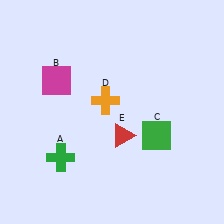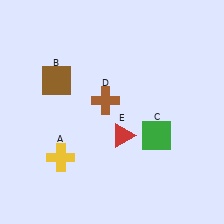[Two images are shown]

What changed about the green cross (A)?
In Image 1, A is green. In Image 2, it changed to yellow.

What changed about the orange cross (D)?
In Image 1, D is orange. In Image 2, it changed to brown.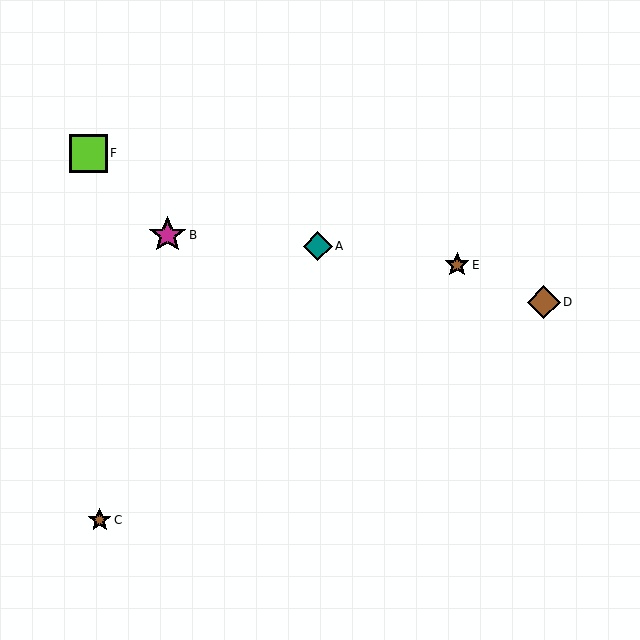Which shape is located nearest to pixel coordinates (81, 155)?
The lime square (labeled F) at (88, 153) is nearest to that location.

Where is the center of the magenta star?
The center of the magenta star is at (168, 235).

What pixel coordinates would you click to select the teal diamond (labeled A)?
Click at (318, 246) to select the teal diamond A.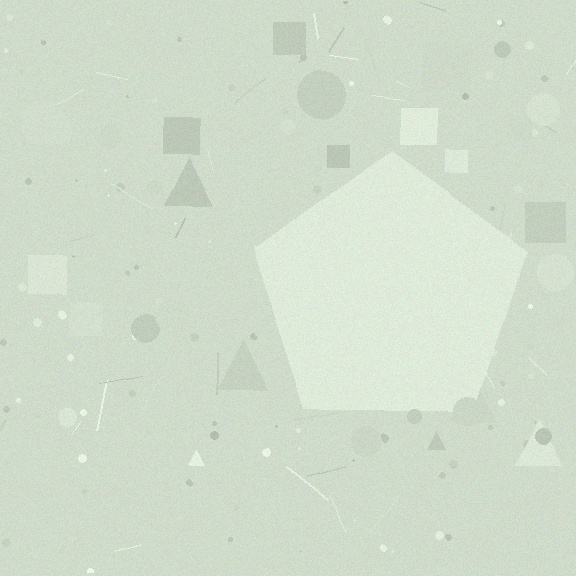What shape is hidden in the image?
A pentagon is hidden in the image.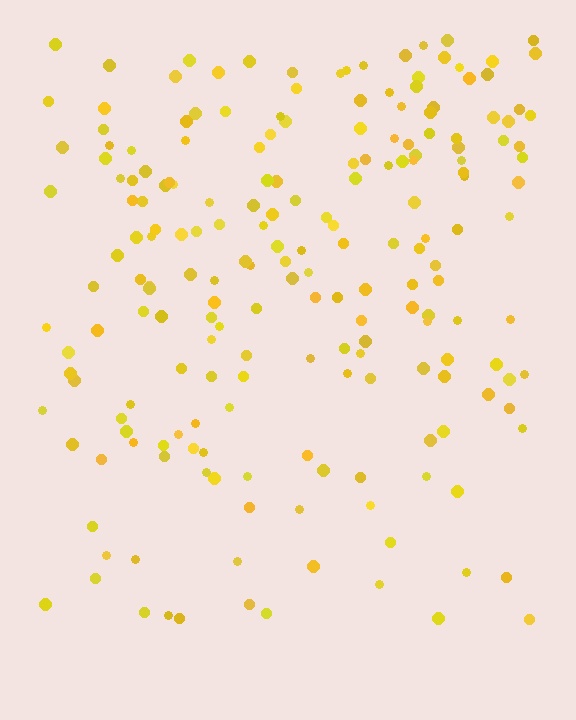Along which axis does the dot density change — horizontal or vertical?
Vertical.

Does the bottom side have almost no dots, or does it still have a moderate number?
Still a moderate number, just noticeably fewer than the top.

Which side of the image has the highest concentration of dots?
The top.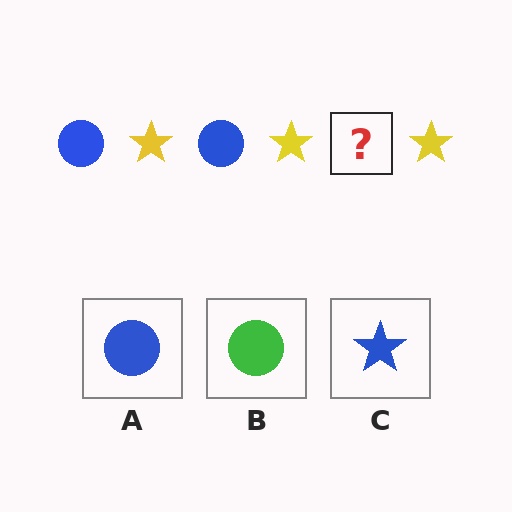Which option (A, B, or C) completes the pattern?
A.